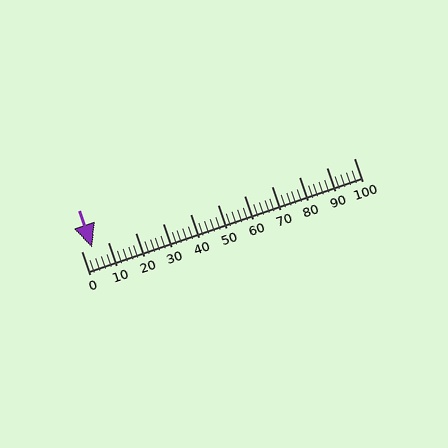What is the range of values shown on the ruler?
The ruler shows values from 0 to 100.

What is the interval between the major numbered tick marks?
The major tick marks are spaced 10 units apart.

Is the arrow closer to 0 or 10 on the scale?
The arrow is closer to 0.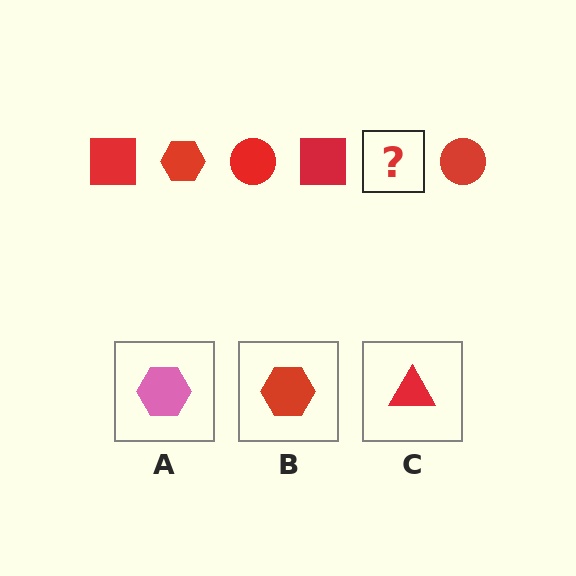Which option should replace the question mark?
Option B.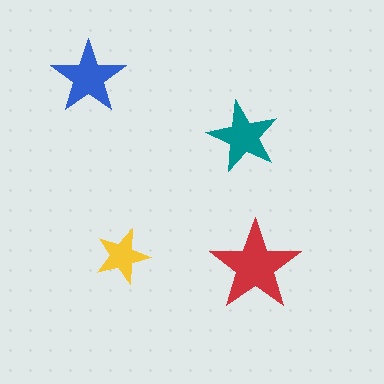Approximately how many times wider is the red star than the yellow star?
About 1.5 times wider.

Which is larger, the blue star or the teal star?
The blue one.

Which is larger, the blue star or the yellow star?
The blue one.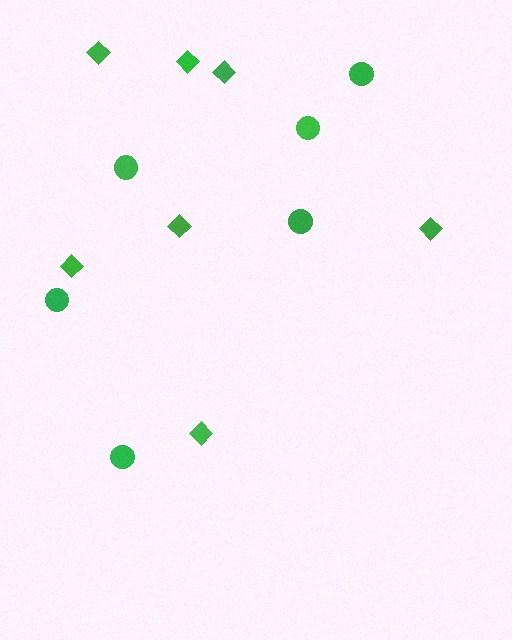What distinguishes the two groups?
There are 2 groups: one group of circles (6) and one group of diamonds (7).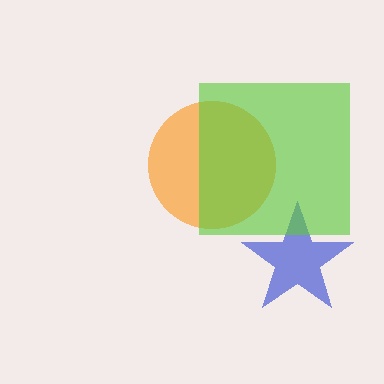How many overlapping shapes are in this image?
There are 3 overlapping shapes in the image.